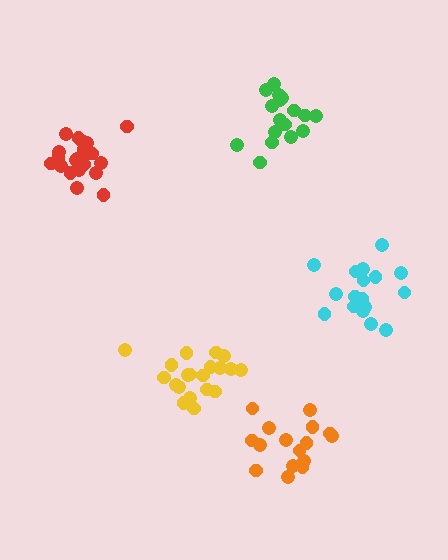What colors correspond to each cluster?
The clusters are colored: cyan, green, yellow, orange, red.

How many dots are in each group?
Group 1: 17 dots, Group 2: 17 dots, Group 3: 20 dots, Group 4: 16 dots, Group 5: 21 dots (91 total).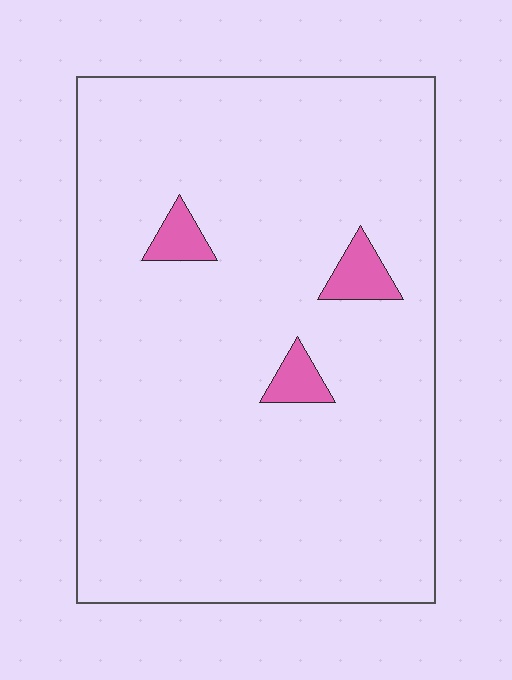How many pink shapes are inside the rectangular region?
3.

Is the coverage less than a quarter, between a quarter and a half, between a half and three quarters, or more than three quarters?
Less than a quarter.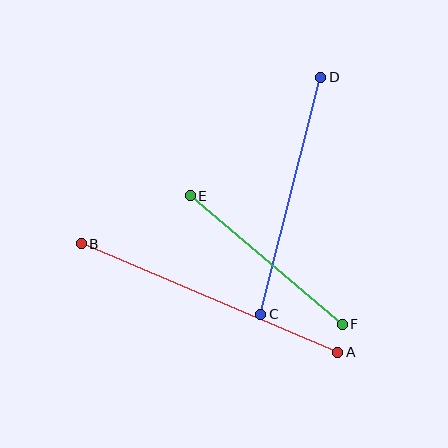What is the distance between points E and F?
The distance is approximately 199 pixels.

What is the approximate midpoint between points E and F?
The midpoint is at approximately (266, 260) pixels.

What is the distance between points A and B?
The distance is approximately 279 pixels.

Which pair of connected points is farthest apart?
Points A and B are farthest apart.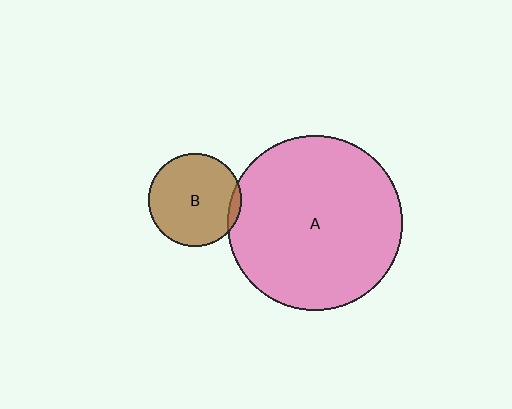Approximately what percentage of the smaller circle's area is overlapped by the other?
Approximately 5%.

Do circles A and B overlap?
Yes.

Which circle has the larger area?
Circle A (pink).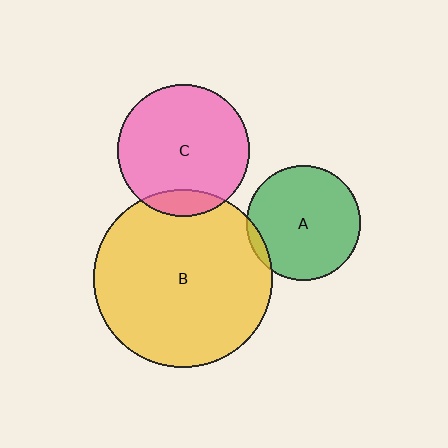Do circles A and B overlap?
Yes.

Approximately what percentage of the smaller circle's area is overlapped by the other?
Approximately 5%.